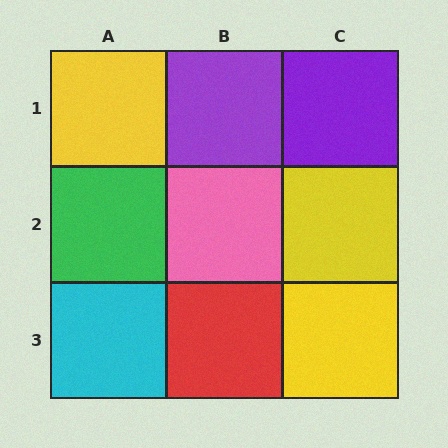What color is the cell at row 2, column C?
Yellow.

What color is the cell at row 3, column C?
Yellow.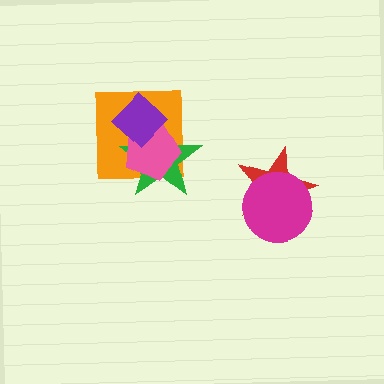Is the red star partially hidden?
Yes, it is partially covered by another shape.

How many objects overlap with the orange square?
3 objects overlap with the orange square.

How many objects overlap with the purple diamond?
3 objects overlap with the purple diamond.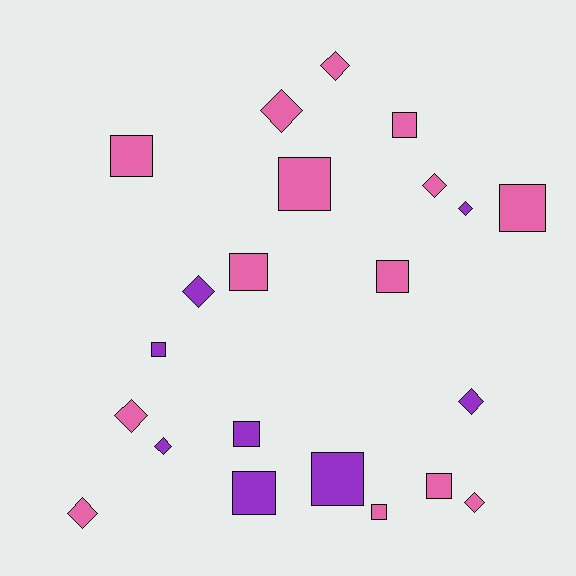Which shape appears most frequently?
Square, with 12 objects.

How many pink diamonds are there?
There are 6 pink diamonds.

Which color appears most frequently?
Pink, with 14 objects.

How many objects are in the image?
There are 22 objects.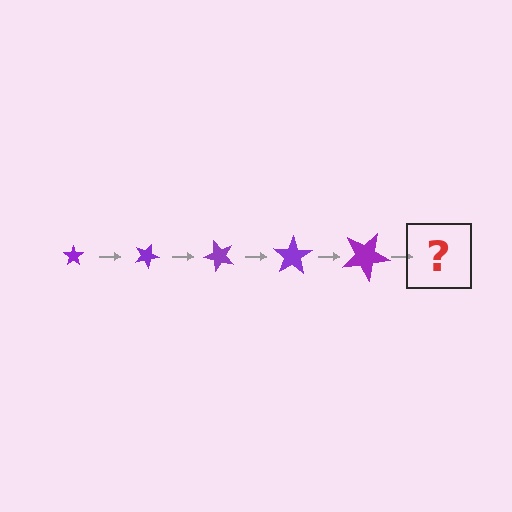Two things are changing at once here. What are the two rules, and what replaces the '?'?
The two rules are that the star grows larger each step and it rotates 25 degrees each step. The '?' should be a star, larger than the previous one and rotated 125 degrees from the start.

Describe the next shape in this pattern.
It should be a star, larger than the previous one and rotated 125 degrees from the start.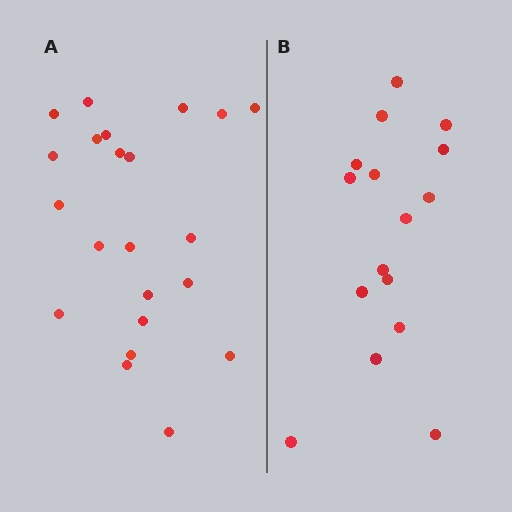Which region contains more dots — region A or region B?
Region A (the left region) has more dots.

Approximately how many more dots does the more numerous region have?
Region A has about 6 more dots than region B.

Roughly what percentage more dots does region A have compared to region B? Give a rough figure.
About 40% more.